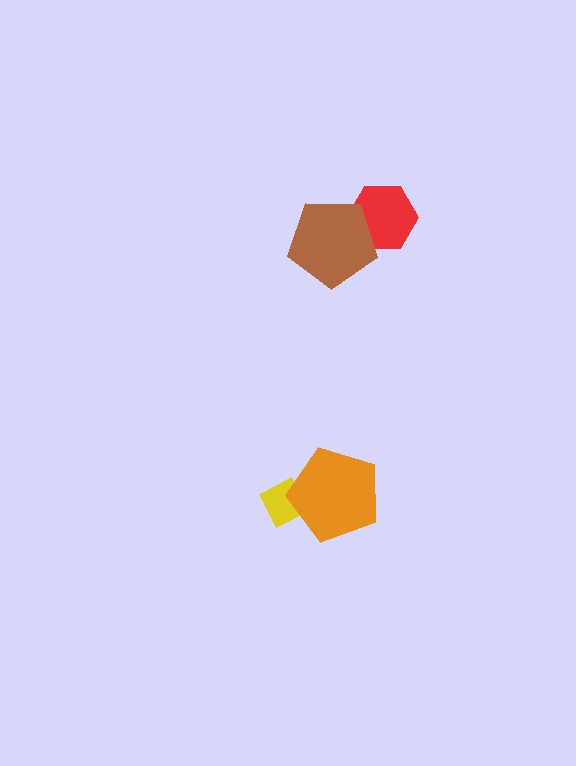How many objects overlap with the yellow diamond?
1 object overlaps with the yellow diamond.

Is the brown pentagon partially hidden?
No, no other shape covers it.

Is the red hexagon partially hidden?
Yes, it is partially covered by another shape.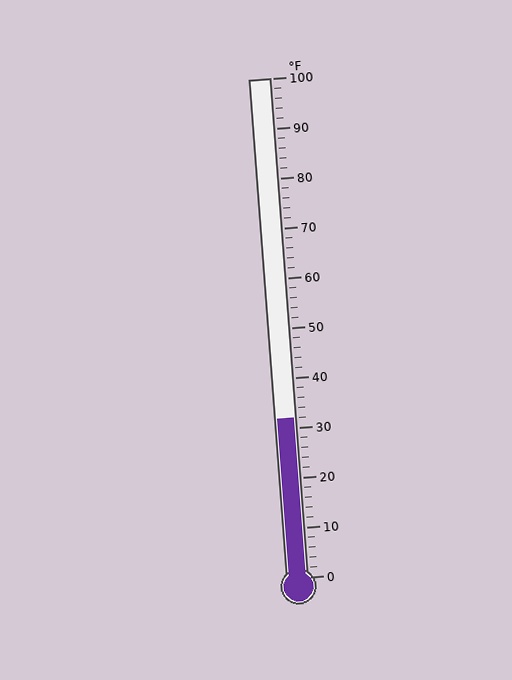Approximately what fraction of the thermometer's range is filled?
The thermometer is filled to approximately 30% of its range.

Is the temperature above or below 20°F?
The temperature is above 20°F.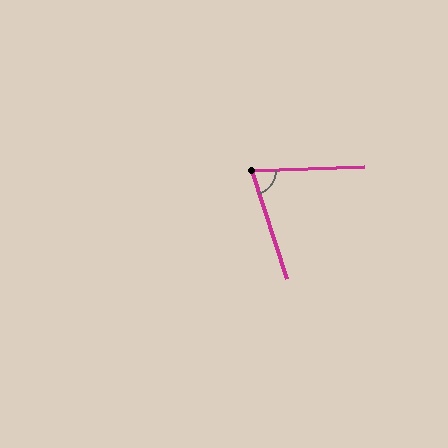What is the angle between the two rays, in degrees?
Approximately 74 degrees.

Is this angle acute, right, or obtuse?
It is acute.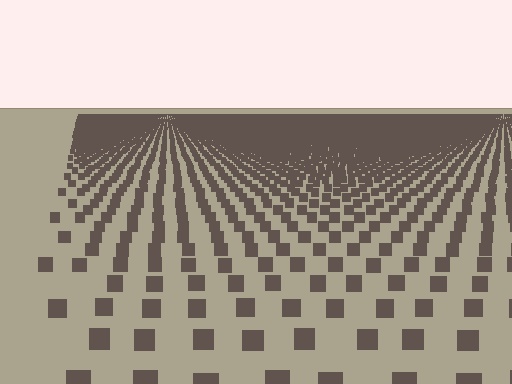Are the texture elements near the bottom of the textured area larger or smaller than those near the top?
Larger. Near the bottom, elements are closer to the viewer and appear at a bigger on-screen size.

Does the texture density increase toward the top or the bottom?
Density increases toward the top.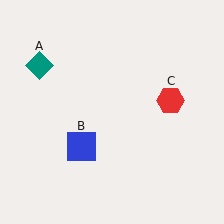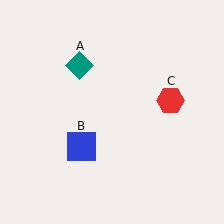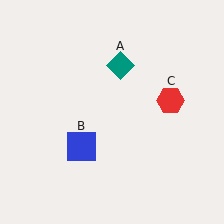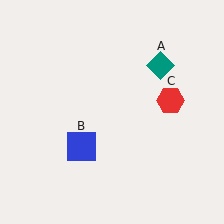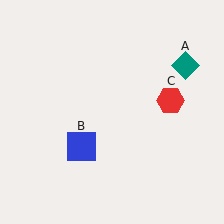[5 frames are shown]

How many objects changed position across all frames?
1 object changed position: teal diamond (object A).